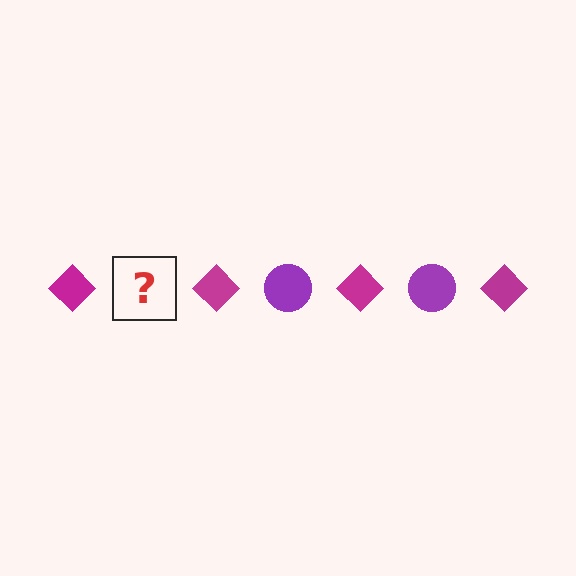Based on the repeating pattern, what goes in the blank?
The blank should be a purple circle.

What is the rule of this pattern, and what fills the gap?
The rule is that the pattern alternates between magenta diamond and purple circle. The gap should be filled with a purple circle.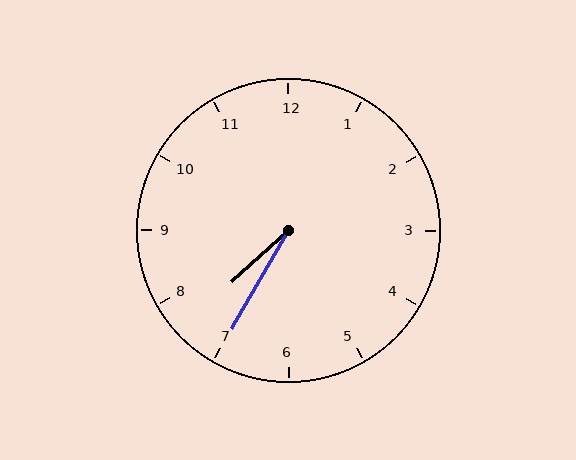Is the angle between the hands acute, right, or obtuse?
It is acute.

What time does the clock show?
7:35.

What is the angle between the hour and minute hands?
Approximately 18 degrees.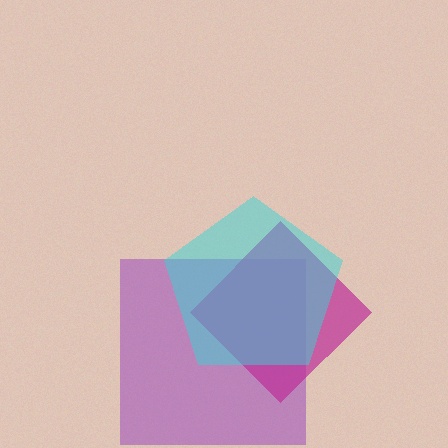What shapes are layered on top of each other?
The layered shapes are: a purple square, a magenta diamond, a cyan pentagon.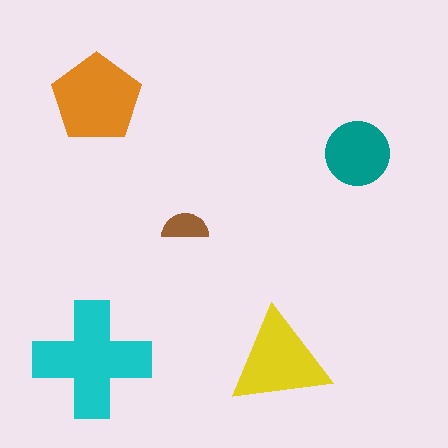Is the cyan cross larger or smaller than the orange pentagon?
Larger.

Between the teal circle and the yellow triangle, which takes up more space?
The yellow triangle.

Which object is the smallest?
The brown semicircle.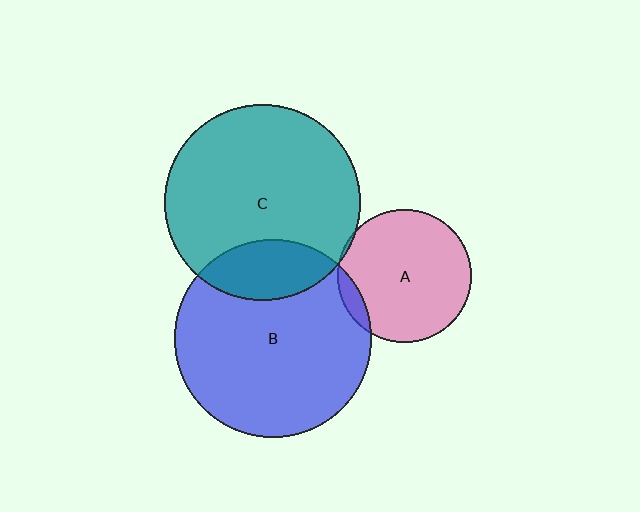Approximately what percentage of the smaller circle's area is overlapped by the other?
Approximately 5%.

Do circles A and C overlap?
Yes.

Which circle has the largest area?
Circle B (blue).